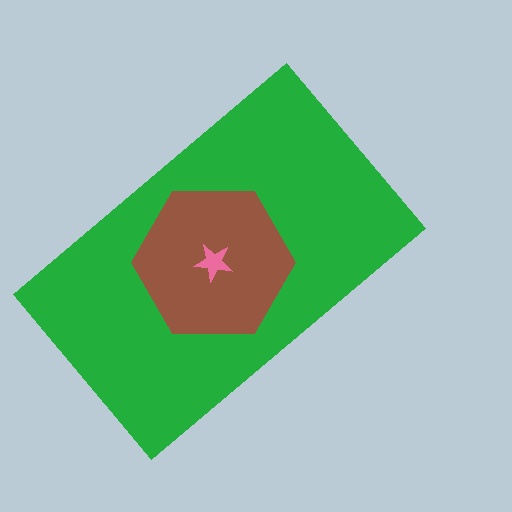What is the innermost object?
The pink star.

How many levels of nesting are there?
3.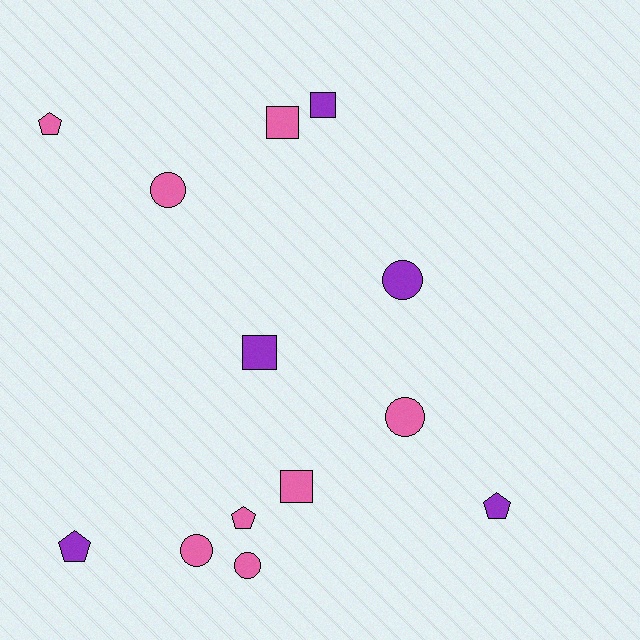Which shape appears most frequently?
Circle, with 5 objects.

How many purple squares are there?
There are 2 purple squares.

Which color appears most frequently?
Pink, with 8 objects.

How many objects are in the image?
There are 13 objects.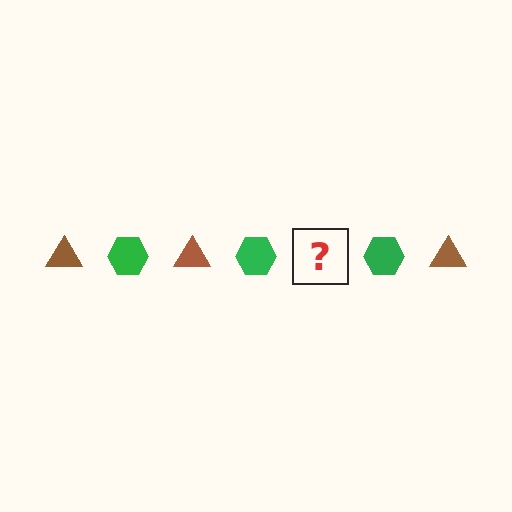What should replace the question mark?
The question mark should be replaced with a brown triangle.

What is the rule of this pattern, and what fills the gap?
The rule is that the pattern alternates between brown triangle and green hexagon. The gap should be filled with a brown triangle.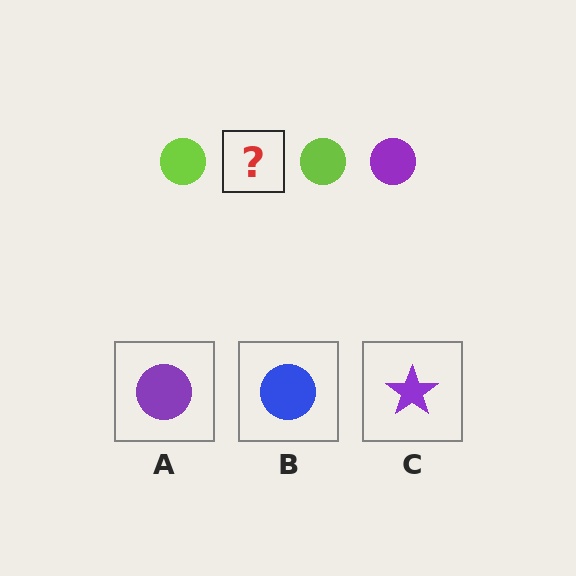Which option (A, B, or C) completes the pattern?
A.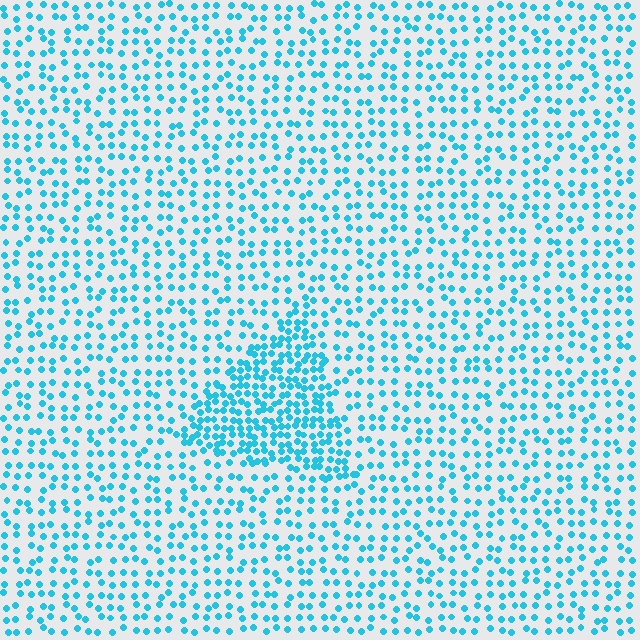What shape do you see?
I see a triangle.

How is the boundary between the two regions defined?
The boundary is defined by a change in element density (approximately 2.1x ratio). All elements are the same color, size, and shape.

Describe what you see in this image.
The image contains small cyan elements arranged at two different densities. A triangle-shaped region is visible where the elements are more densely packed than the surrounding area.